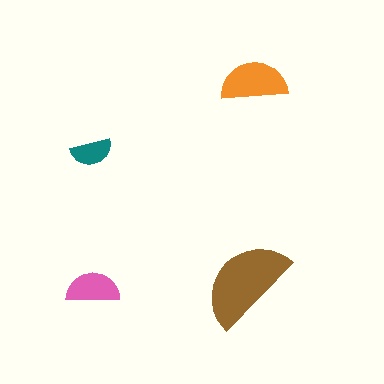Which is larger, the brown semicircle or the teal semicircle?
The brown one.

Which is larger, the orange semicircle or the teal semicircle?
The orange one.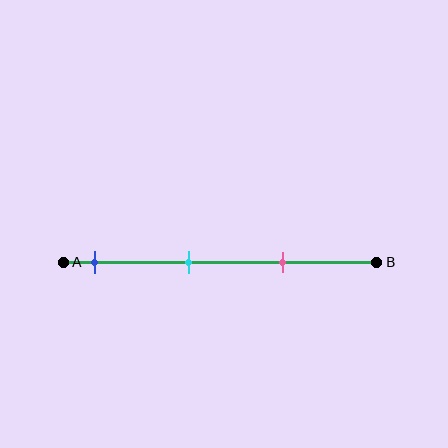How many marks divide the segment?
There are 3 marks dividing the segment.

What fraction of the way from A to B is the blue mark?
The blue mark is approximately 10% (0.1) of the way from A to B.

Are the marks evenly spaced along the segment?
Yes, the marks are approximately evenly spaced.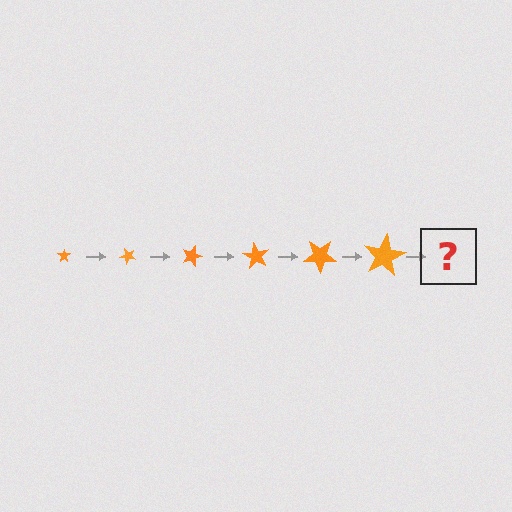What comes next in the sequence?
The next element should be a star, larger than the previous one and rotated 270 degrees from the start.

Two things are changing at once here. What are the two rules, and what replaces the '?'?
The two rules are that the star grows larger each step and it rotates 45 degrees each step. The '?' should be a star, larger than the previous one and rotated 270 degrees from the start.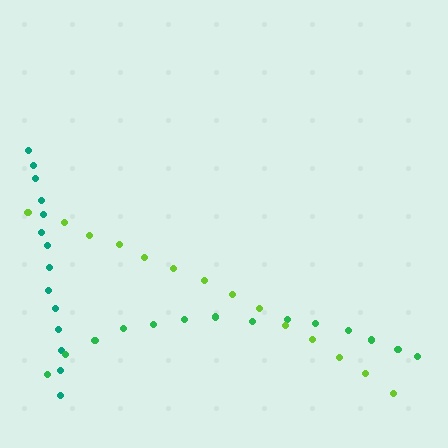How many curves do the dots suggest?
There are 3 distinct paths.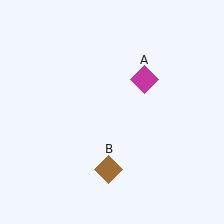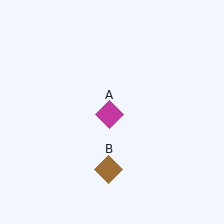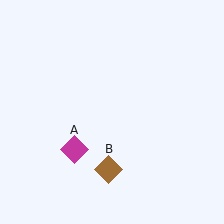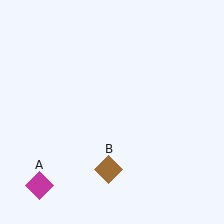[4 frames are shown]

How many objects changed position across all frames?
1 object changed position: magenta diamond (object A).